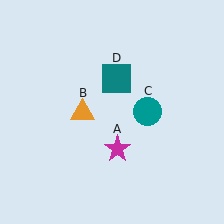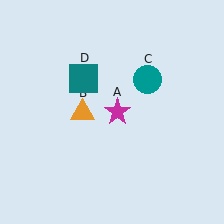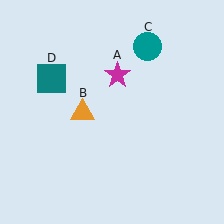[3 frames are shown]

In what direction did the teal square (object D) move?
The teal square (object D) moved left.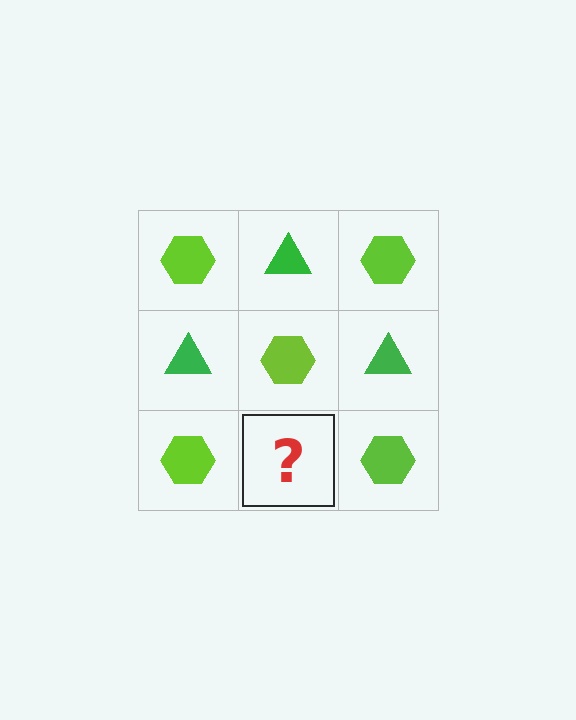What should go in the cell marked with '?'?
The missing cell should contain a green triangle.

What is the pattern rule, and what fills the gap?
The rule is that it alternates lime hexagon and green triangle in a checkerboard pattern. The gap should be filled with a green triangle.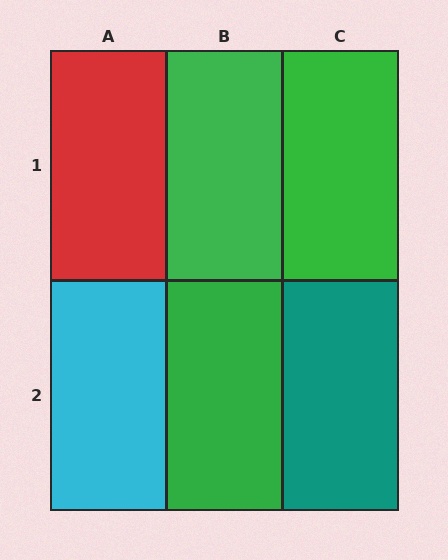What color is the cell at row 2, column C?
Teal.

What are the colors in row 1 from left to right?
Red, green, green.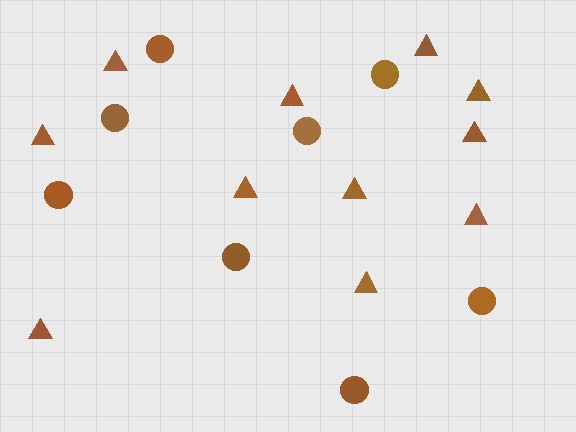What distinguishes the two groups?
There are 2 groups: one group of triangles (11) and one group of circles (8).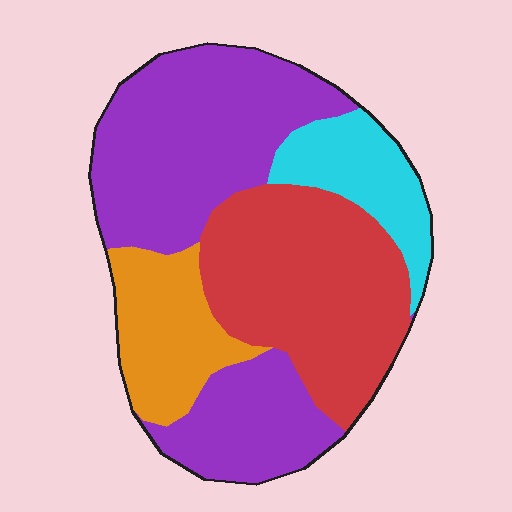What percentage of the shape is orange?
Orange takes up about one eighth (1/8) of the shape.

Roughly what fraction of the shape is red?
Red covers 30% of the shape.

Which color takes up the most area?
Purple, at roughly 45%.